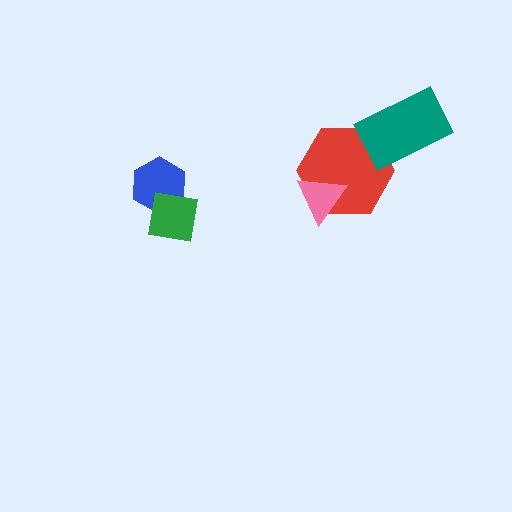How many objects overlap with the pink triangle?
1 object overlaps with the pink triangle.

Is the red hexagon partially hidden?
Yes, it is partially covered by another shape.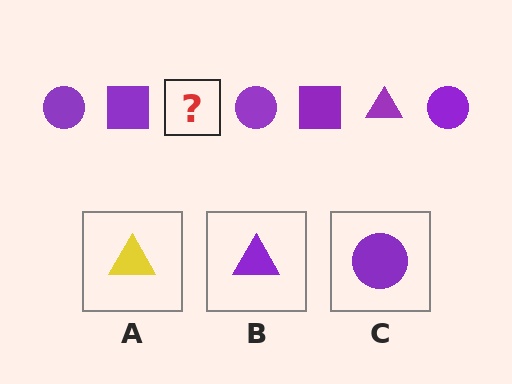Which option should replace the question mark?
Option B.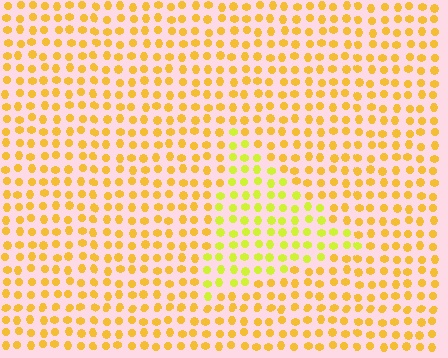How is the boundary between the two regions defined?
The boundary is defined purely by a slight shift in hue (about 29 degrees). Spacing, size, and orientation are identical on both sides.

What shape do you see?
I see a triangle.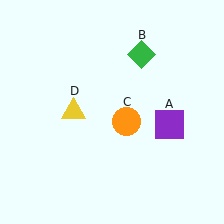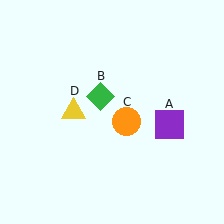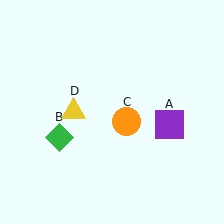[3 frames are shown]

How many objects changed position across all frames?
1 object changed position: green diamond (object B).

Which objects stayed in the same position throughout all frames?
Purple square (object A) and orange circle (object C) and yellow triangle (object D) remained stationary.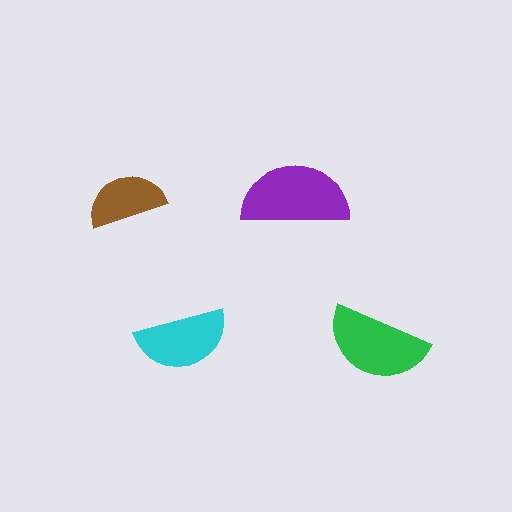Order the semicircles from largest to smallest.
the purple one, the green one, the cyan one, the brown one.